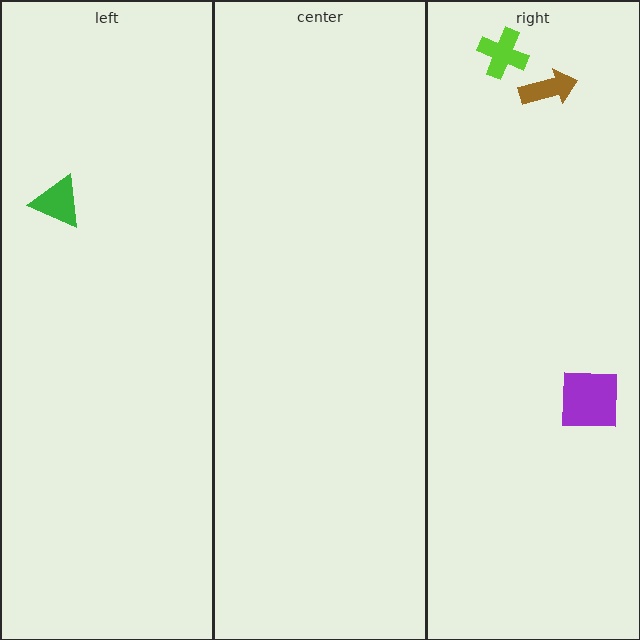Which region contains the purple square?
The right region.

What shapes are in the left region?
The green triangle.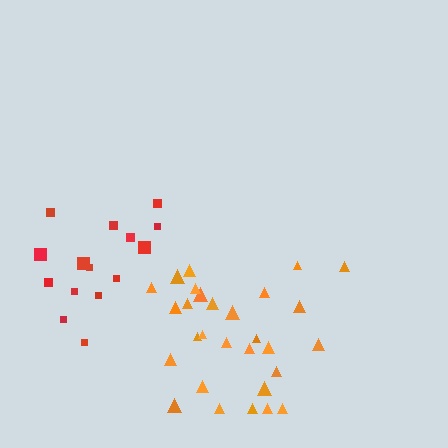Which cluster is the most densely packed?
Orange.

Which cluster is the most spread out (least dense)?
Red.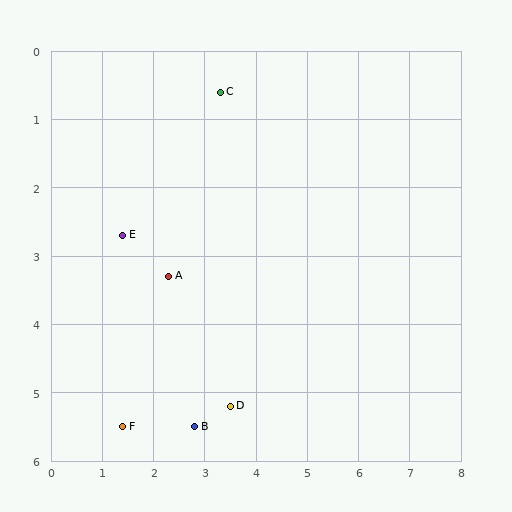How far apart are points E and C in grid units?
Points E and C are about 2.8 grid units apart.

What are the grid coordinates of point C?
Point C is at approximately (3.3, 0.6).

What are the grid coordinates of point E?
Point E is at approximately (1.4, 2.7).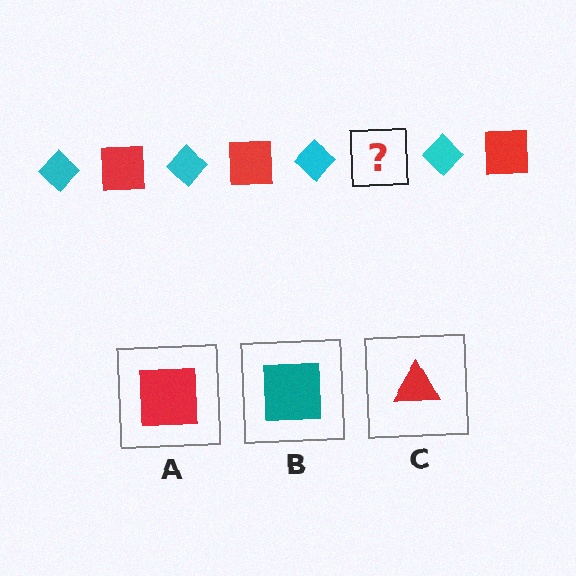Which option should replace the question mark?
Option A.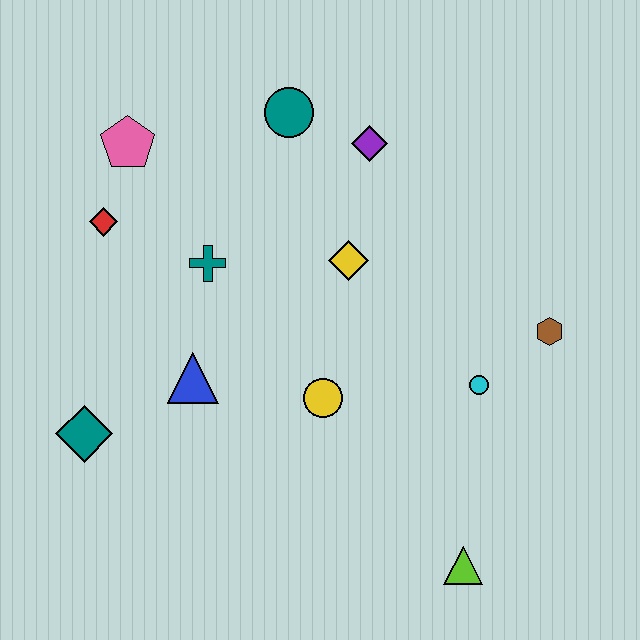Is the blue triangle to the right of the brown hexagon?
No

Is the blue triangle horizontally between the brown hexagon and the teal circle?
No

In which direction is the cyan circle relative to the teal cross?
The cyan circle is to the right of the teal cross.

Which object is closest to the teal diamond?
The blue triangle is closest to the teal diamond.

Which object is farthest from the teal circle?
The lime triangle is farthest from the teal circle.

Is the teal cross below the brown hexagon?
No